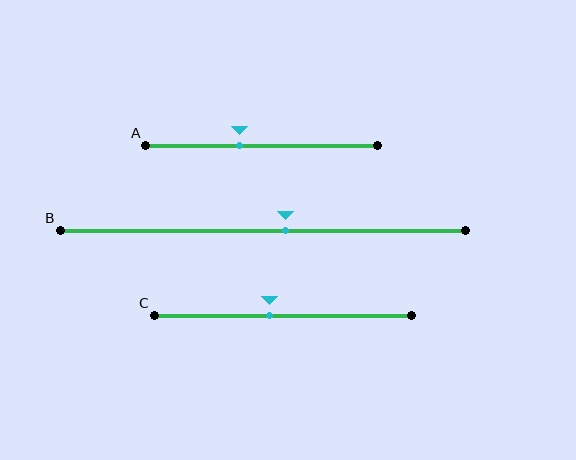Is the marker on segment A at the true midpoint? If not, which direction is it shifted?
No, the marker on segment A is shifted to the left by about 10% of the segment length.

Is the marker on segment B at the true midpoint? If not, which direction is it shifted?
No, the marker on segment B is shifted to the right by about 6% of the segment length.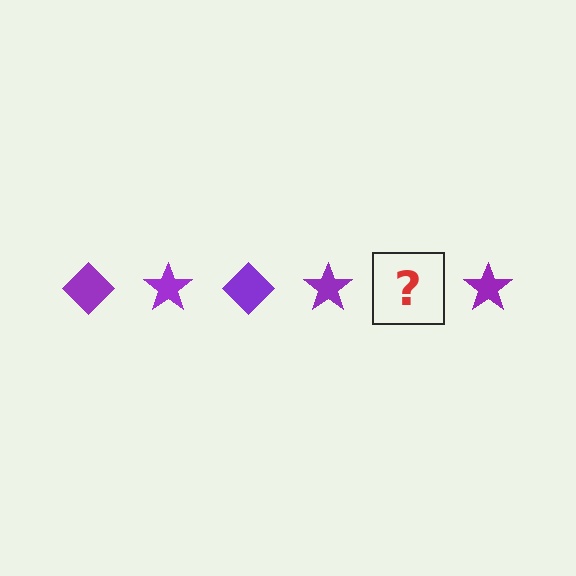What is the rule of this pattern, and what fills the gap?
The rule is that the pattern cycles through diamond, star shapes in purple. The gap should be filled with a purple diamond.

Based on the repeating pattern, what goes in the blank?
The blank should be a purple diamond.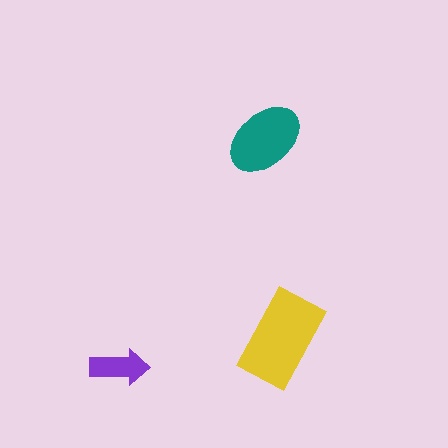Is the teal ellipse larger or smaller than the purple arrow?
Larger.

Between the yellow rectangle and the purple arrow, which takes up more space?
The yellow rectangle.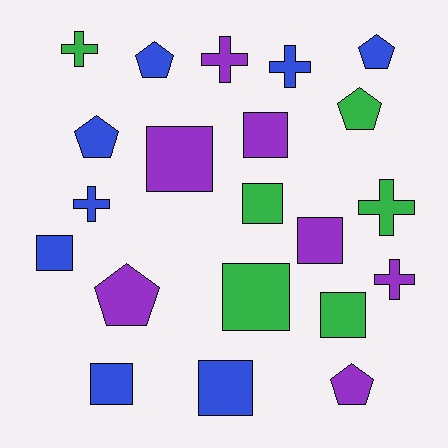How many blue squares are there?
There are 3 blue squares.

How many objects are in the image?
There are 21 objects.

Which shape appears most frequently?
Square, with 9 objects.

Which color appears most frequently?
Blue, with 8 objects.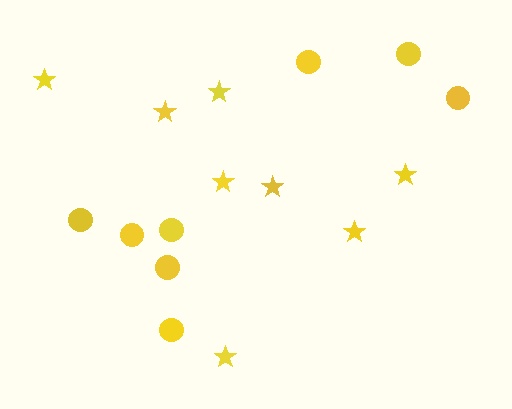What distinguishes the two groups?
There are 2 groups: one group of circles (8) and one group of stars (8).